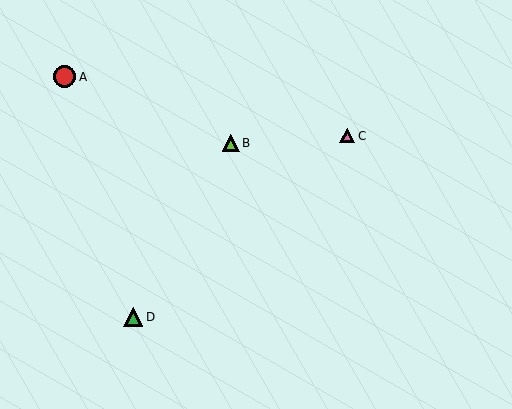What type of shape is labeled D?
Shape D is a green triangle.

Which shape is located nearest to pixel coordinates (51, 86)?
The red circle (labeled A) at (65, 77) is nearest to that location.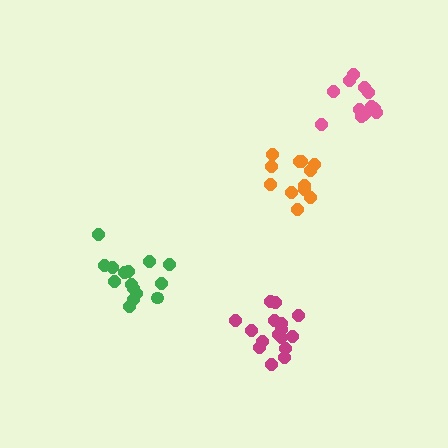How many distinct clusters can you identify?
There are 4 distinct clusters.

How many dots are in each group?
Group 1: 16 dots, Group 2: 12 dots, Group 3: 15 dots, Group 4: 12 dots (55 total).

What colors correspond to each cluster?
The clusters are colored: magenta, orange, green, pink.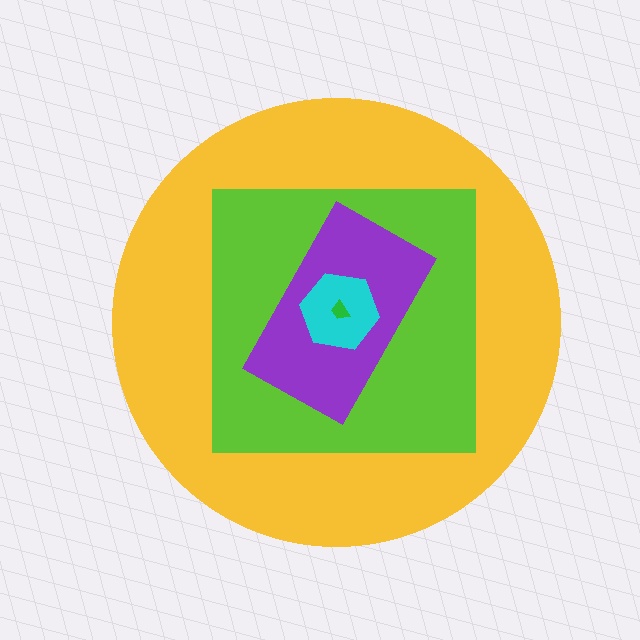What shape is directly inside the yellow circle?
The lime square.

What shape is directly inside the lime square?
The purple rectangle.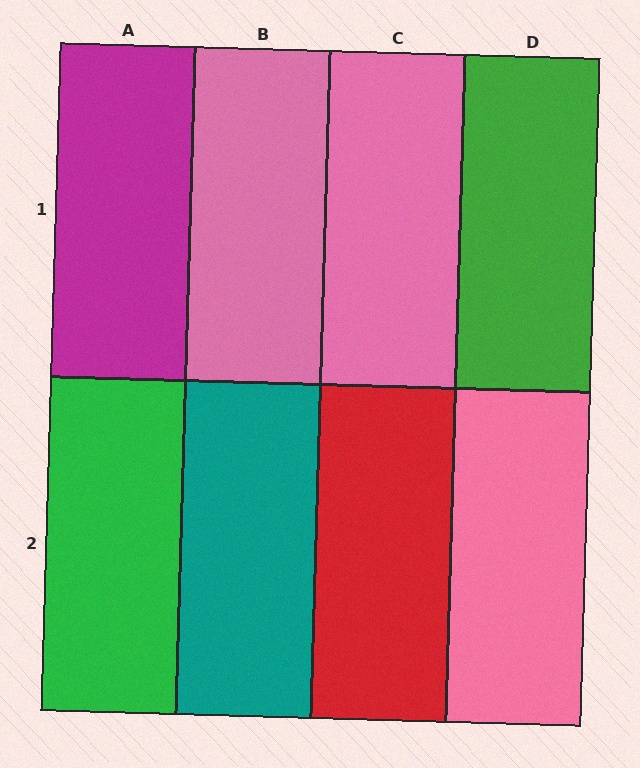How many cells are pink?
3 cells are pink.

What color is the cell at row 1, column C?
Pink.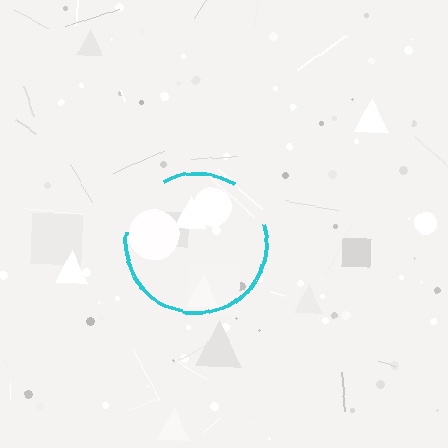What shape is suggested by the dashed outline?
The dashed outline suggests a circle.